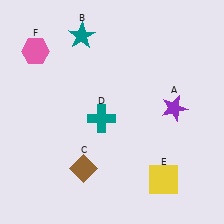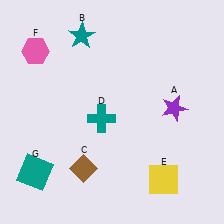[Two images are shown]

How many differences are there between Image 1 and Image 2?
There is 1 difference between the two images.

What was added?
A teal square (G) was added in Image 2.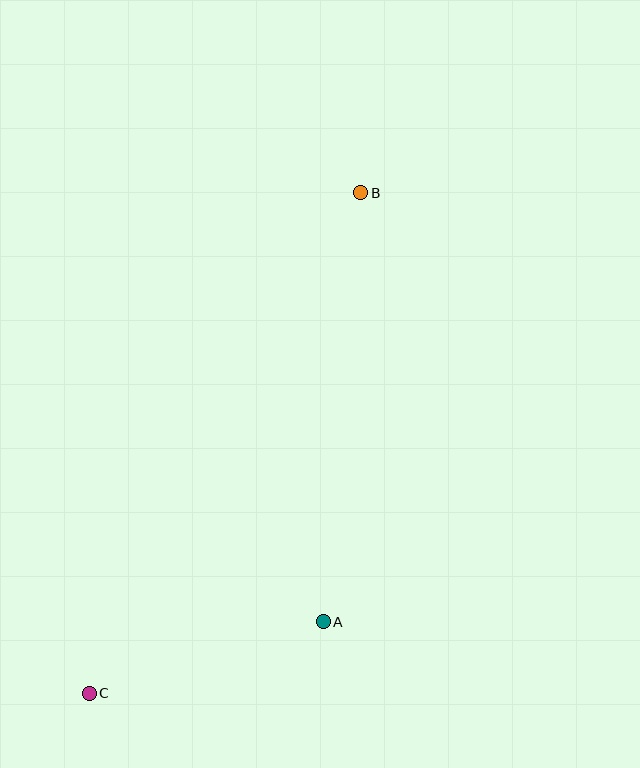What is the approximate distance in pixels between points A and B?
The distance between A and B is approximately 430 pixels.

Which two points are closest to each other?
Points A and C are closest to each other.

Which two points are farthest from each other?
Points B and C are farthest from each other.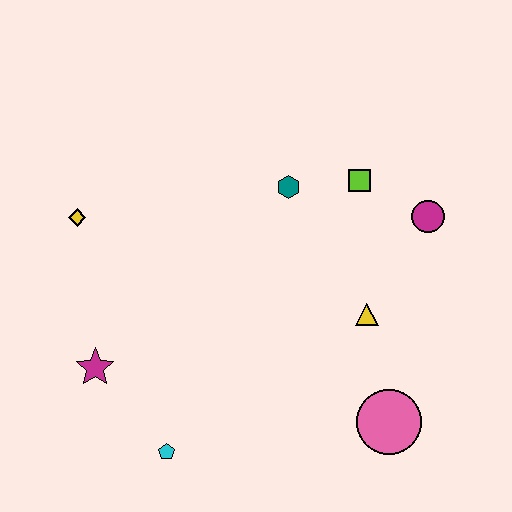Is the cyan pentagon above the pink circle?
No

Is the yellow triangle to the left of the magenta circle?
Yes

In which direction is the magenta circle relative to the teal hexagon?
The magenta circle is to the right of the teal hexagon.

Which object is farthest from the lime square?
The cyan pentagon is farthest from the lime square.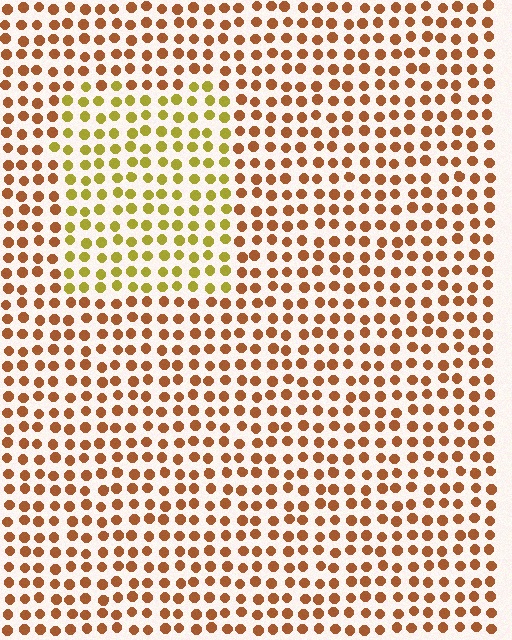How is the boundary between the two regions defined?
The boundary is defined purely by a slight shift in hue (about 40 degrees). Spacing, size, and orientation are identical on both sides.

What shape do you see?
I see a rectangle.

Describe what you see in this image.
The image is filled with small brown elements in a uniform arrangement. A rectangle-shaped region is visible where the elements are tinted to a slightly different hue, forming a subtle color boundary.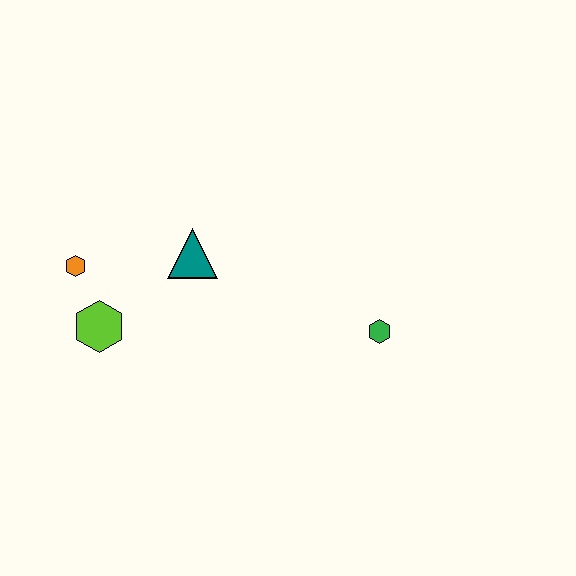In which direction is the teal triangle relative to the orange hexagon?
The teal triangle is to the right of the orange hexagon.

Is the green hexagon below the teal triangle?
Yes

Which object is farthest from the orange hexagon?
The green hexagon is farthest from the orange hexagon.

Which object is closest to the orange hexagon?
The lime hexagon is closest to the orange hexagon.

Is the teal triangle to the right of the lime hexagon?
Yes